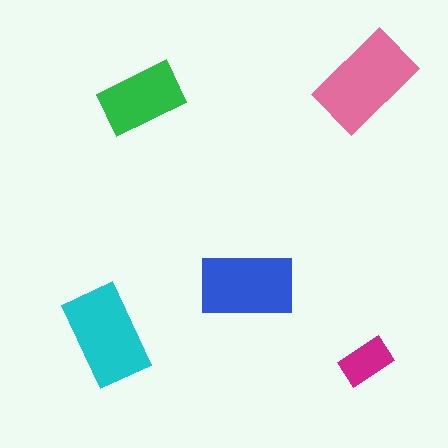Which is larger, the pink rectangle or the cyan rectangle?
The pink one.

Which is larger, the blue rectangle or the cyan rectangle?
The cyan one.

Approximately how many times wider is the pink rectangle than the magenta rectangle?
About 2 times wider.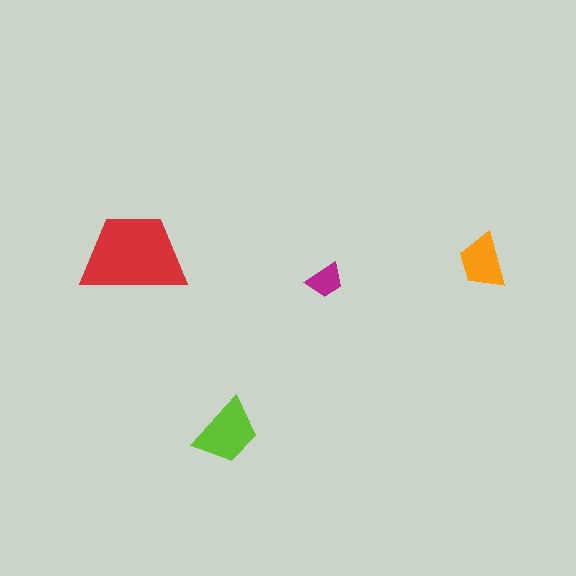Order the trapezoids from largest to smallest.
the red one, the lime one, the orange one, the magenta one.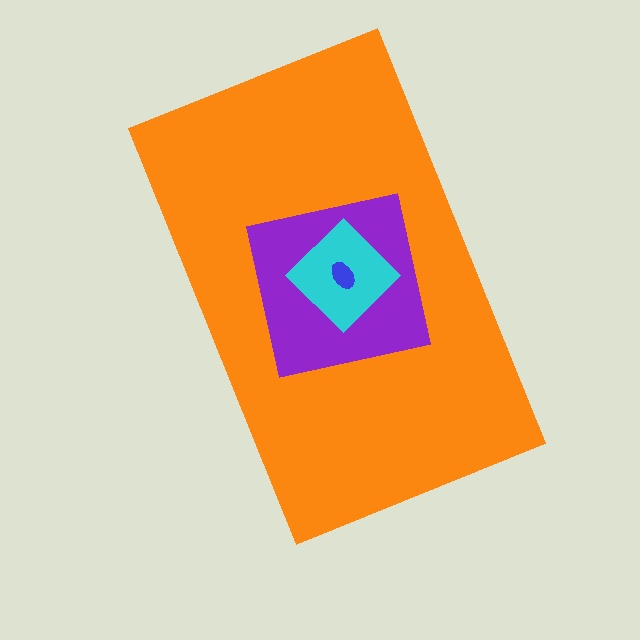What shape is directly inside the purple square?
The cyan diamond.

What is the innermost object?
The blue ellipse.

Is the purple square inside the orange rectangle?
Yes.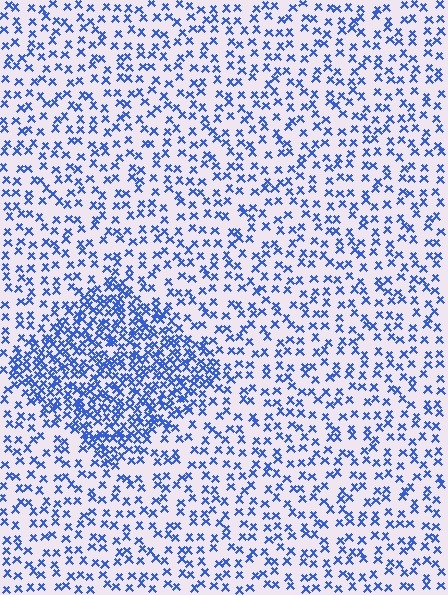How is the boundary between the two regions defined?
The boundary is defined by a change in element density (approximately 2.4x ratio). All elements are the same color, size, and shape.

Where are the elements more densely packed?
The elements are more densely packed inside the diamond boundary.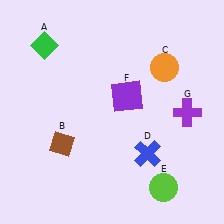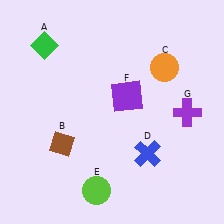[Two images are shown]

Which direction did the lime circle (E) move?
The lime circle (E) moved left.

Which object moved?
The lime circle (E) moved left.